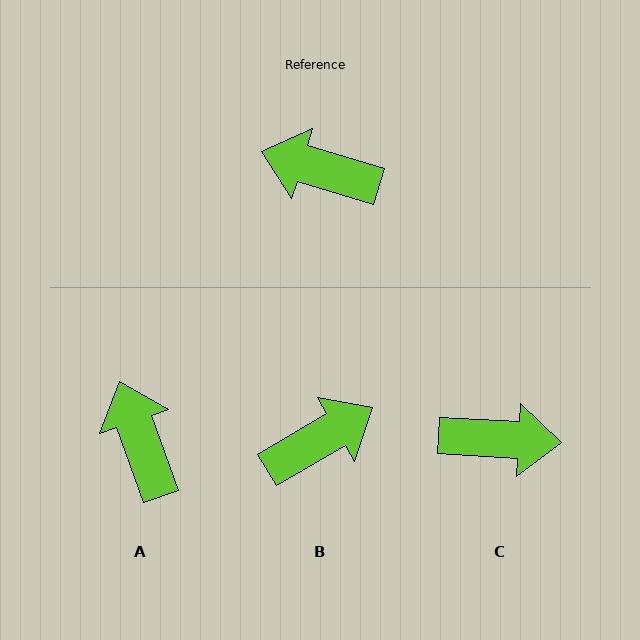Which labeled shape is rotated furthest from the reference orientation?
C, about 166 degrees away.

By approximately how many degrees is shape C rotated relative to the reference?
Approximately 166 degrees clockwise.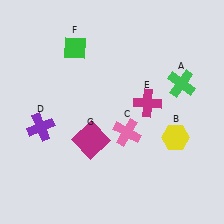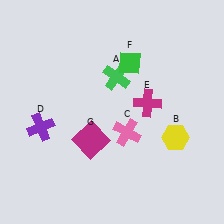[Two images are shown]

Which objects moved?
The objects that moved are: the green cross (A), the green diamond (F).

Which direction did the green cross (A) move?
The green cross (A) moved left.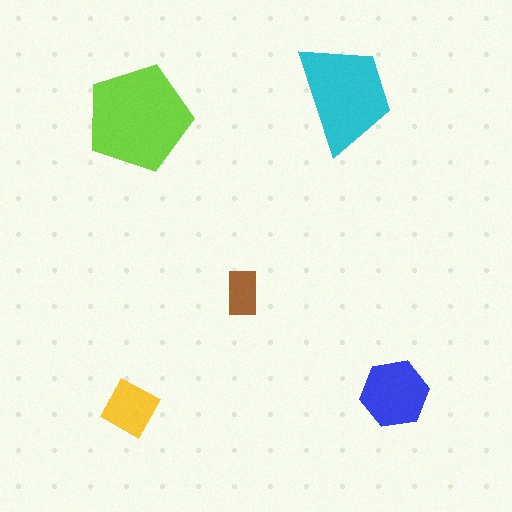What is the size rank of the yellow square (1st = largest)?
4th.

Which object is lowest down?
The yellow square is bottommost.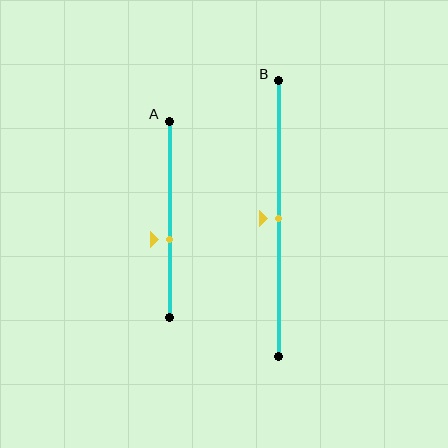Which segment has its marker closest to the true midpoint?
Segment B has its marker closest to the true midpoint.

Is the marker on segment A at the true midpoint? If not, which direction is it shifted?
No, the marker on segment A is shifted downward by about 10% of the segment length.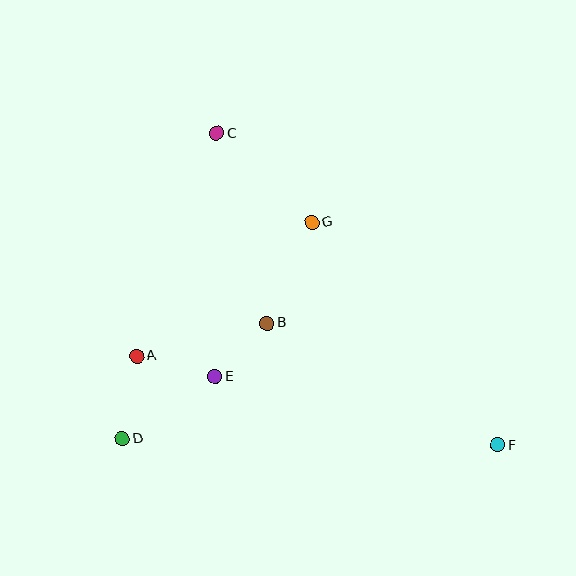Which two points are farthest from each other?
Points C and F are farthest from each other.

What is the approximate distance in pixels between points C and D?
The distance between C and D is approximately 320 pixels.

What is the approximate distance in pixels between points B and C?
The distance between B and C is approximately 196 pixels.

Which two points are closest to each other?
Points B and E are closest to each other.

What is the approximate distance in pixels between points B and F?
The distance between B and F is approximately 261 pixels.